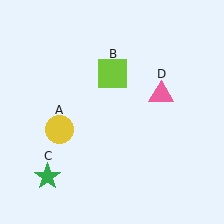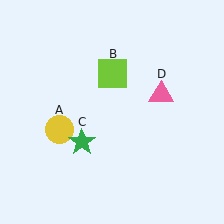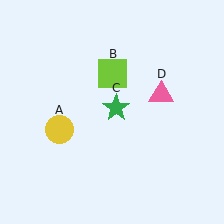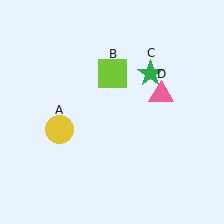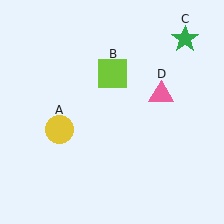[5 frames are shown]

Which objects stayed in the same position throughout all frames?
Yellow circle (object A) and lime square (object B) and pink triangle (object D) remained stationary.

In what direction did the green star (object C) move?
The green star (object C) moved up and to the right.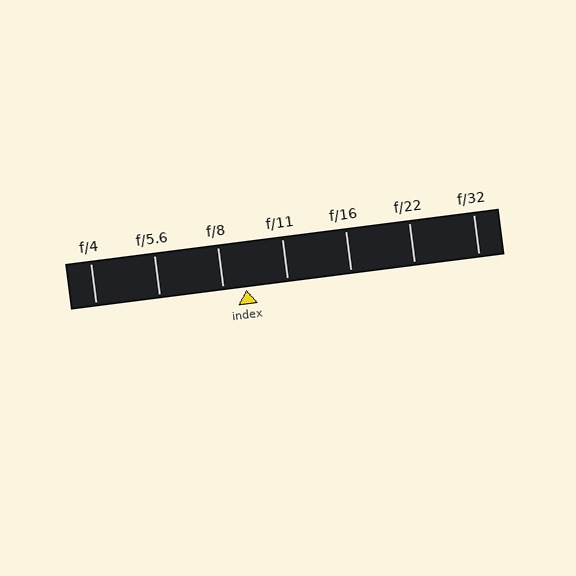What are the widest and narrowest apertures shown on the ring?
The widest aperture shown is f/4 and the narrowest is f/32.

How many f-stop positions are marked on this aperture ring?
There are 7 f-stop positions marked.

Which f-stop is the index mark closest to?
The index mark is closest to f/8.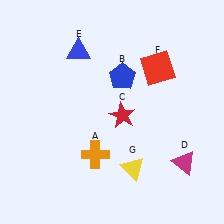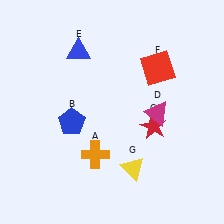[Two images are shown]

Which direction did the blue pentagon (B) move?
The blue pentagon (B) moved left.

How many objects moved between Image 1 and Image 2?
3 objects moved between the two images.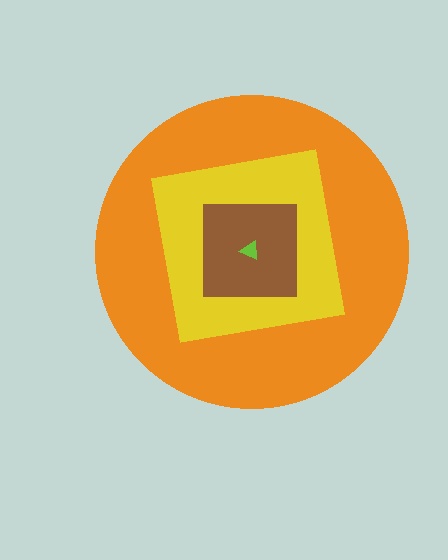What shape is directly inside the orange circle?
The yellow square.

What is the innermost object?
The lime triangle.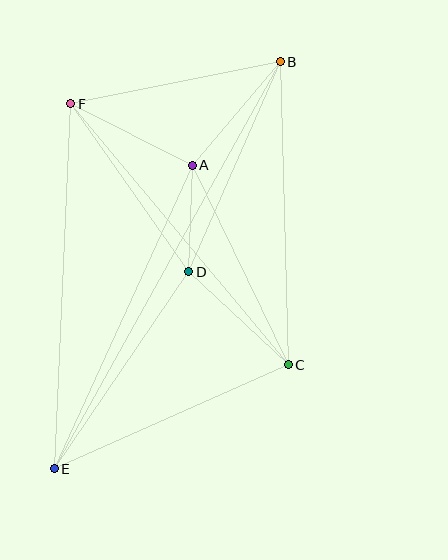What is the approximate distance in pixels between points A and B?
The distance between A and B is approximately 136 pixels.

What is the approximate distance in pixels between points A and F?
The distance between A and F is approximately 136 pixels.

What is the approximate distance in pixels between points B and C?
The distance between B and C is approximately 303 pixels.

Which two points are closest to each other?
Points A and D are closest to each other.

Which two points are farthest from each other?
Points B and E are farthest from each other.